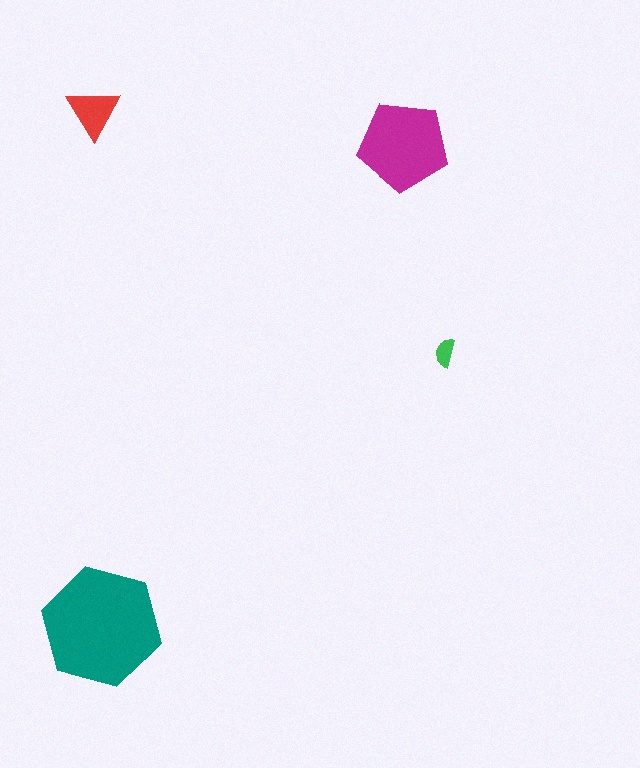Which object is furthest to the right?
The green semicircle is rightmost.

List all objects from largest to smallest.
The teal hexagon, the magenta pentagon, the red triangle, the green semicircle.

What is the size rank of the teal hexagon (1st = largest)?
1st.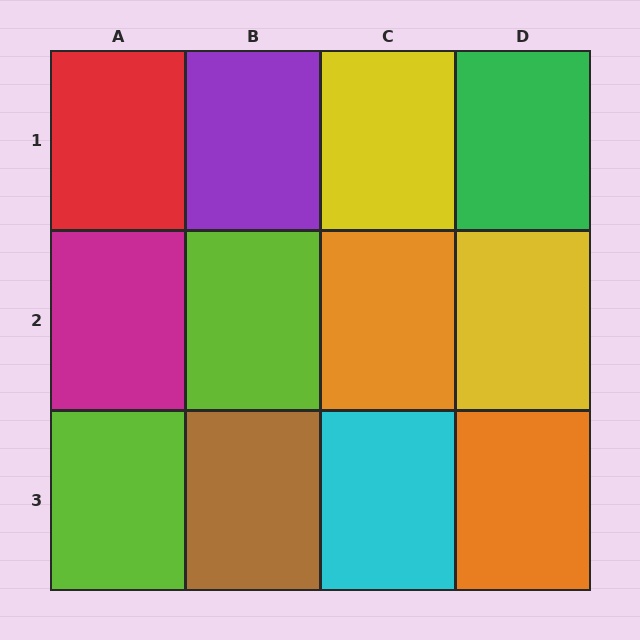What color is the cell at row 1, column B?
Purple.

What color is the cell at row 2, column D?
Yellow.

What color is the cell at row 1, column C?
Yellow.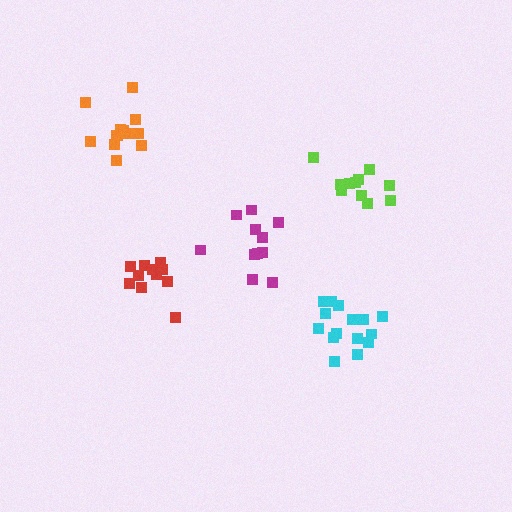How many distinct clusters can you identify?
There are 5 distinct clusters.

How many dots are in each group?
Group 1: 11 dots, Group 2: 13 dots, Group 3: 11 dots, Group 4: 15 dots, Group 5: 11 dots (61 total).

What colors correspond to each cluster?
The clusters are colored: magenta, orange, red, cyan, lime.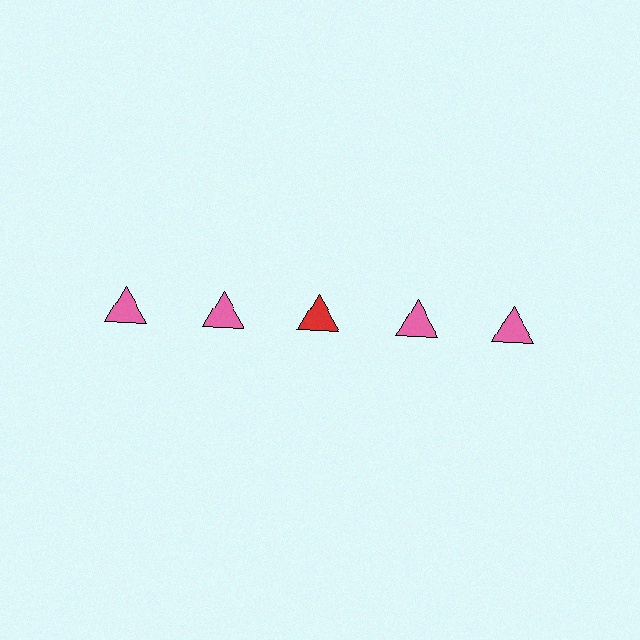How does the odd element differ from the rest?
It has a different color: red instead of pink.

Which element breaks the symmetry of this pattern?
The red triangle in the top row, center column breaks the symmetry. All other shapes are pink triangles.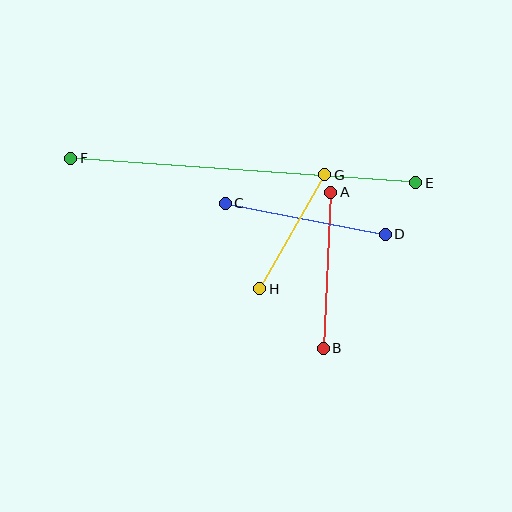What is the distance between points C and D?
The distance is approximately 163 pixels.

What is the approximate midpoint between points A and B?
The midpoint is at approximately (327, 270) pixels.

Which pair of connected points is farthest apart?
Points E and F are farthest apart.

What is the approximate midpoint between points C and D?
The midpoint is at approximately (305, 219) pixels.